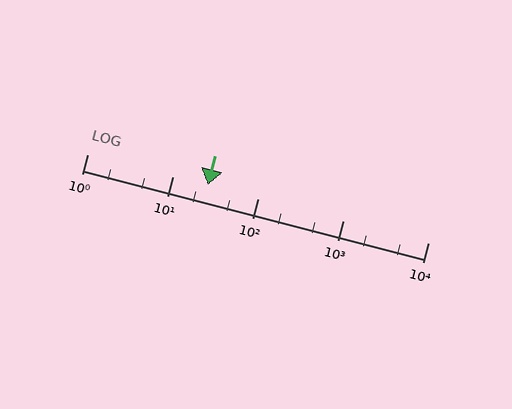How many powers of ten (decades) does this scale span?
The scale spans 4 decades, from 1 to 10000.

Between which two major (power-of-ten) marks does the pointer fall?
The pointer is between 10 and 100.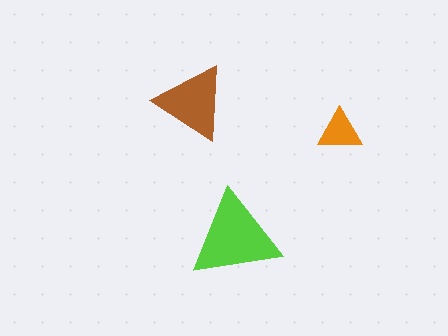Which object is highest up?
The brown triangle is topmost.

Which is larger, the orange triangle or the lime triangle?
The lime one.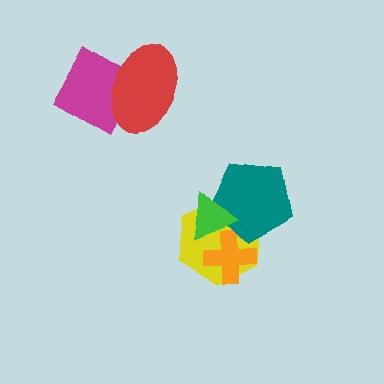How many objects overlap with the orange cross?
3 objects overlap with the orange cross.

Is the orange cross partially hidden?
Yes, it is partially covered by another shape.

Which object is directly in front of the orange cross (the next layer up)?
The teal pentagon is directly in front of the orange cross.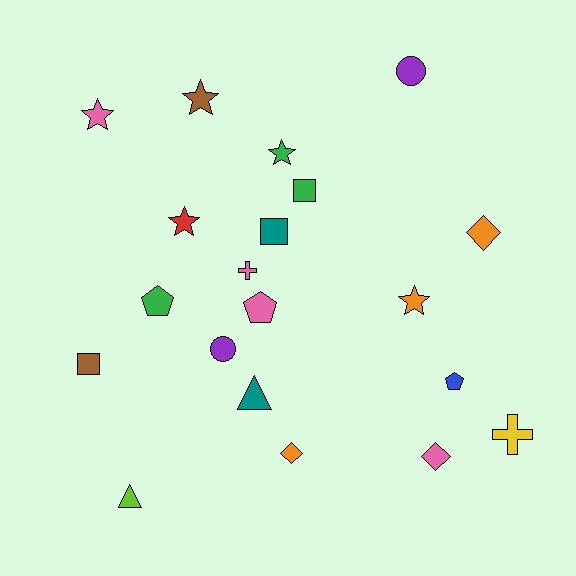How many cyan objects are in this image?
There are no cyan objects.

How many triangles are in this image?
There are 2 triangles.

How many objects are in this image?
There are 20 objects.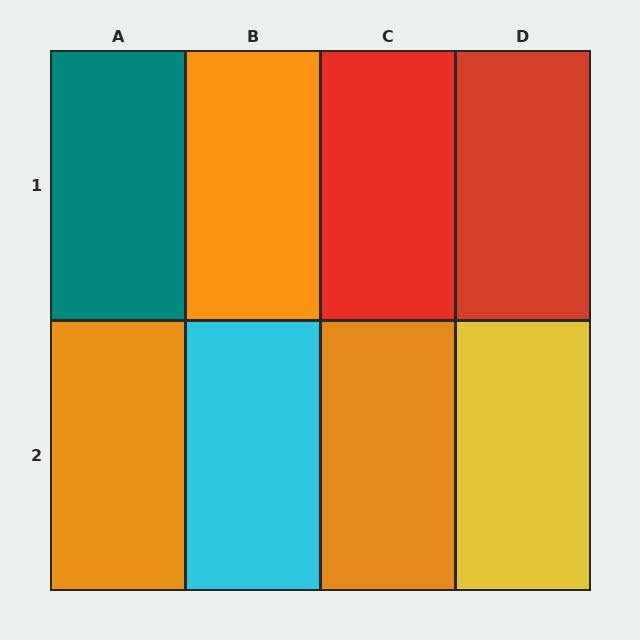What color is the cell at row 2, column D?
Yellow.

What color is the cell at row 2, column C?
Orange.